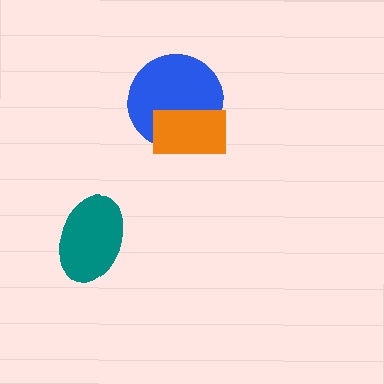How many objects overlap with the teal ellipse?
0 objects overlap with the teal ellipse.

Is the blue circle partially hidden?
Yes, it is partially covered by another shape.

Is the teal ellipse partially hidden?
No, no other shape covers it.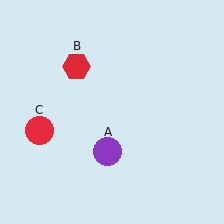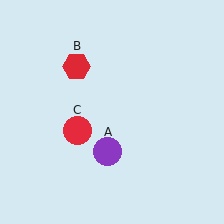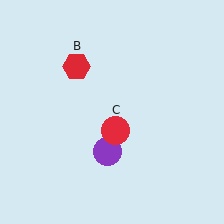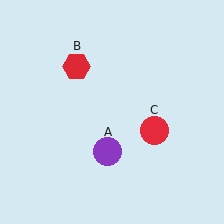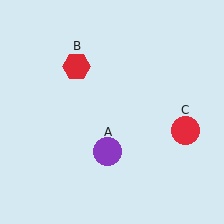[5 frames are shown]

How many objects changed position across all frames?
1 object changed position: red circle (object C).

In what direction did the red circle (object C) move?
The red circle (object C) moved right.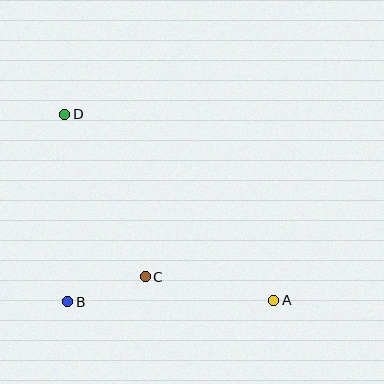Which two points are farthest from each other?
Points A and D are farthest from each other.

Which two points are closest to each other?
Points B and C are closest to each other.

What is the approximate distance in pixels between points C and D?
The distance between C and D is approximately 181 pixels.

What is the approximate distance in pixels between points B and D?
The distance between B and D is approximately 188 pixels.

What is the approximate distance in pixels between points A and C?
The distance between A and C is approximately 131 pixels.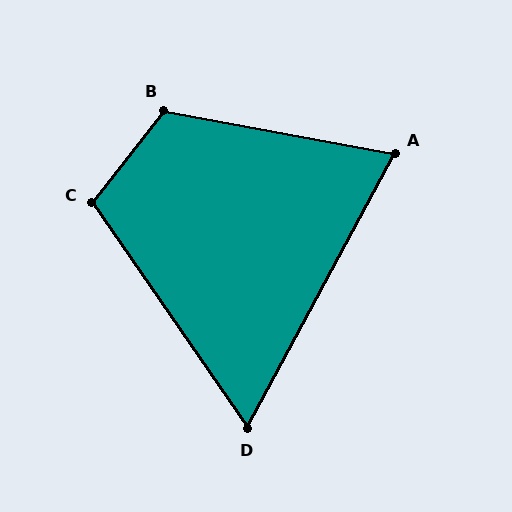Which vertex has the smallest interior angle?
D, at approximately 63 degrees.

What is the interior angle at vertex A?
Approximately 72 degrees (acute).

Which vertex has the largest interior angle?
B, at approximately 117 degrees.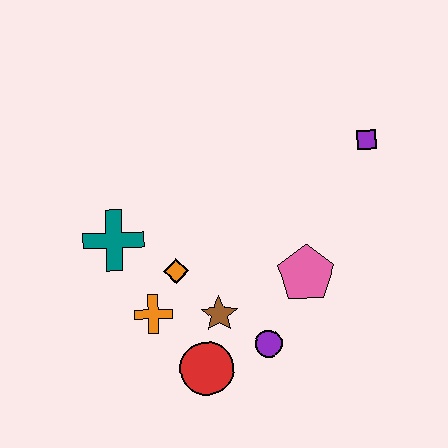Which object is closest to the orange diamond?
The orange cross is closest to the orange diamond.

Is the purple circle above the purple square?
No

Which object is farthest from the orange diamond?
The purple square is farthest from the orange diamond.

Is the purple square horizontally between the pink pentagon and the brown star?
No